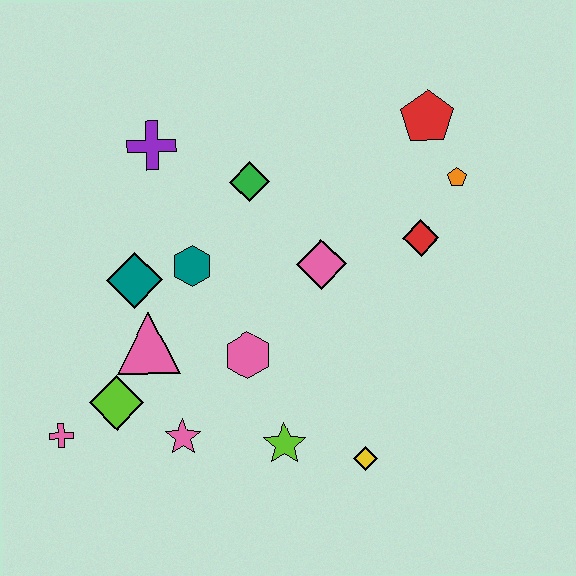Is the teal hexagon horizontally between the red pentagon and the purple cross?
Yes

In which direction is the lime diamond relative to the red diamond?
The lime diamond is to the left of the red diamond.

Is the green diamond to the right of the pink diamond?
No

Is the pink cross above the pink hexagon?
No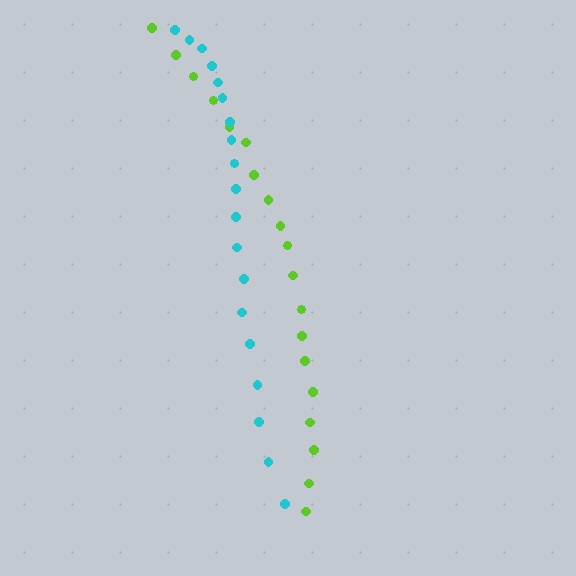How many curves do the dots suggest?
There are 2 distinct paths.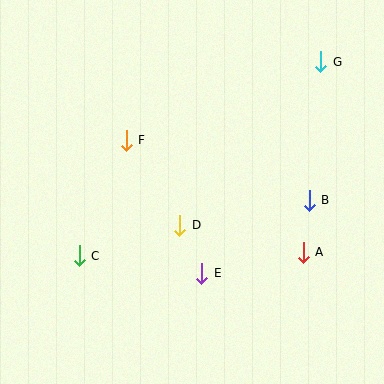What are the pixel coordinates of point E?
Point E is at (202, 273).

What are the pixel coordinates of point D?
Point D is at (180, 225).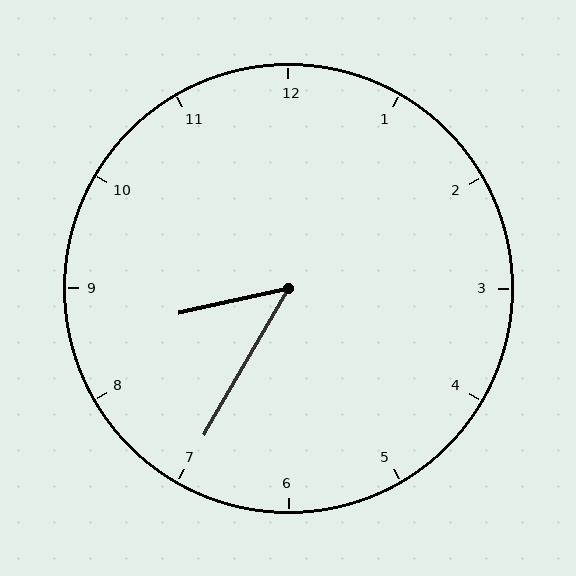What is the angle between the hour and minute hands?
Approximately 48 degrees.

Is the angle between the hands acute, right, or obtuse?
It is acute.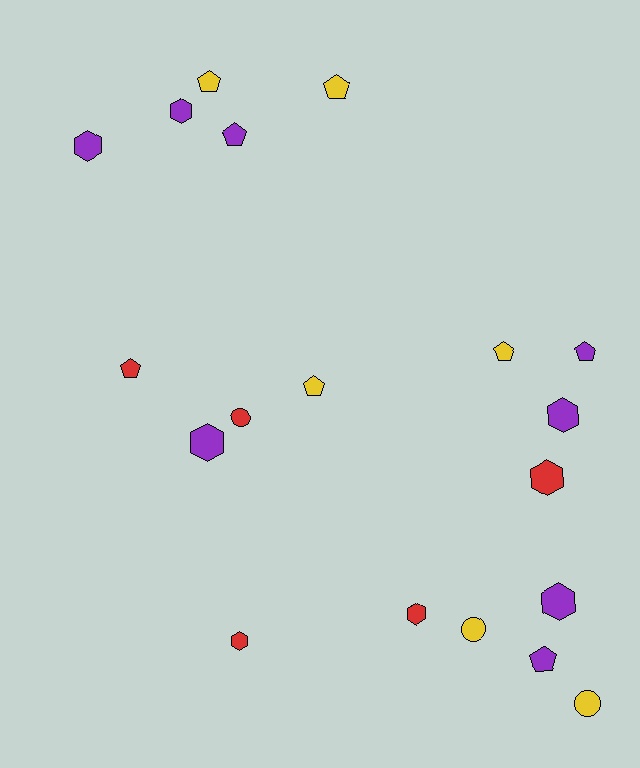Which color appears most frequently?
Purple, with 8 objects.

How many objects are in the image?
There are 19 objects.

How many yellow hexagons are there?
There are no yellow hexagons.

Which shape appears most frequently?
Pentagon, with 8 objects.